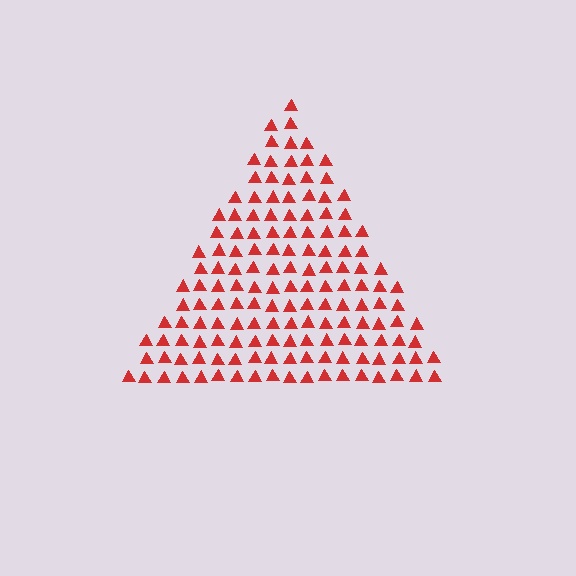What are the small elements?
The small elements are triangles.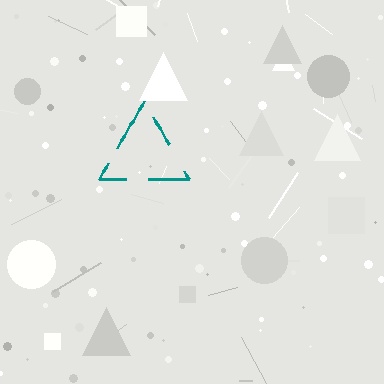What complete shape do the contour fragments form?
The contour fragments form a triangle.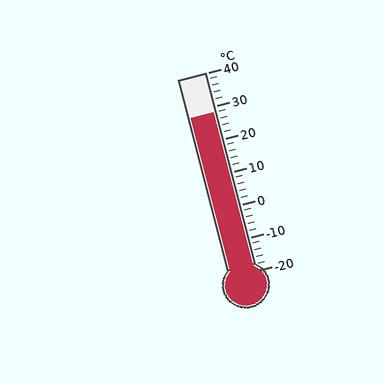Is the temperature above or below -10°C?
The temperature is above -10°C.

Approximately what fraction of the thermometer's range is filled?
The thermometer is filled to approximately 80% of its range.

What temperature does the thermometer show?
The thermometer shows approximately 28°C.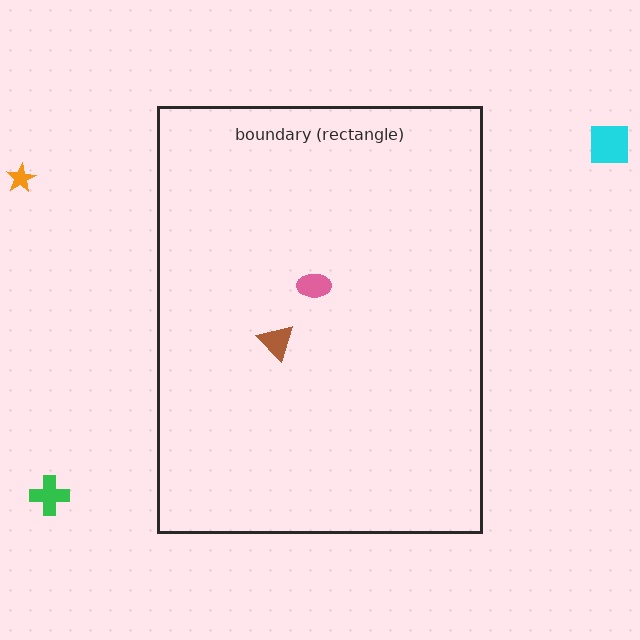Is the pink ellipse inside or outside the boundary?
Inside.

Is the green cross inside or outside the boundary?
Outside.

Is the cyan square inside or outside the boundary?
Outside.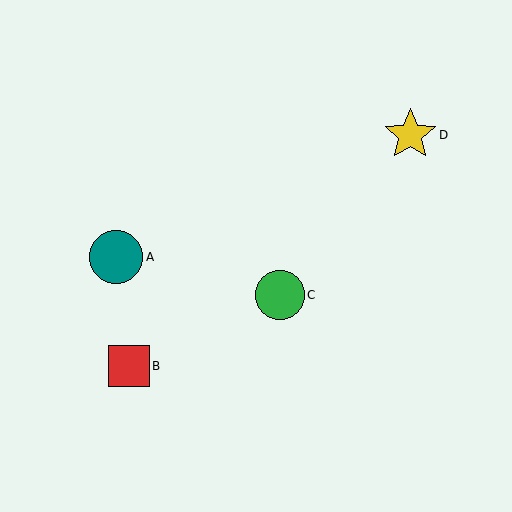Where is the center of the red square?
The center of the red square is at (129, 366).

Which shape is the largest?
The teal circle (labeled A) is the largest.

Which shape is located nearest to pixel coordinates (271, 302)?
The green circle (labeled C) at (280, 295) is nearest to that location.